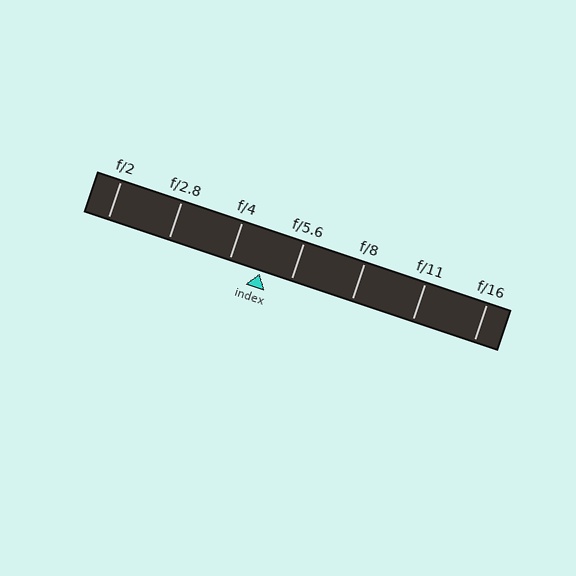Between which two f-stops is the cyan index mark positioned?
The index mark is between f/4 and f/5.6.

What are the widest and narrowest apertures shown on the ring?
The widest aperture shown is f/2 and the narrowest is f/16.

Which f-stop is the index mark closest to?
The index mark is closest to f/5.6.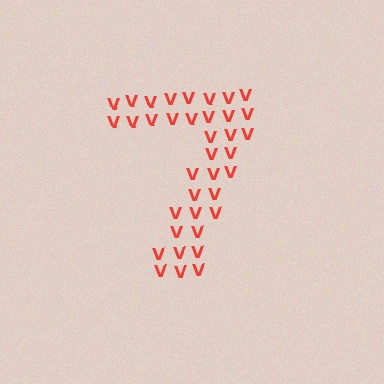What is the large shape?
The large shape is the digit 7.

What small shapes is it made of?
It is made of small letter V's.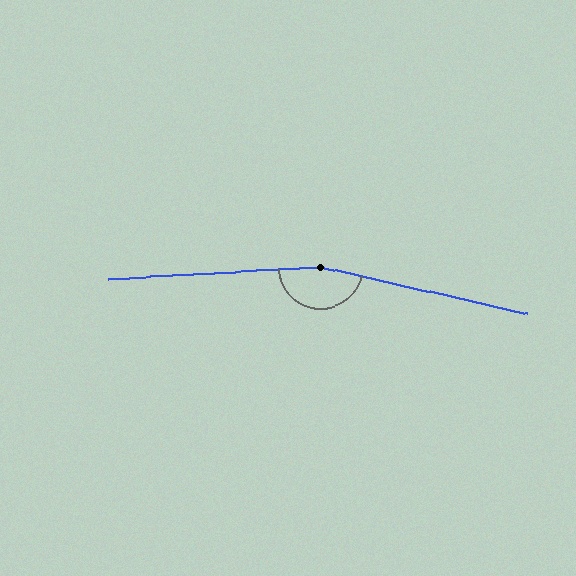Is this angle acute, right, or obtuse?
It is obtuse.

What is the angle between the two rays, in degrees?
Approximately 164 degrees.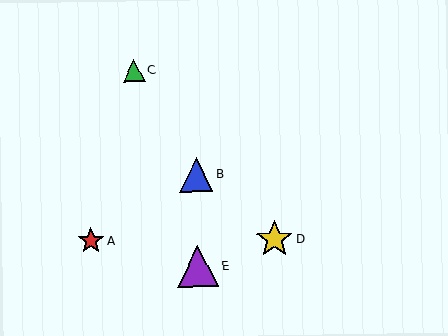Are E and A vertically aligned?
No, E is at x≈198 and A is at x≈91.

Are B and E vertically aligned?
Yes, both are at x≈196.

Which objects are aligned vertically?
Objects B, E are aligned vertically.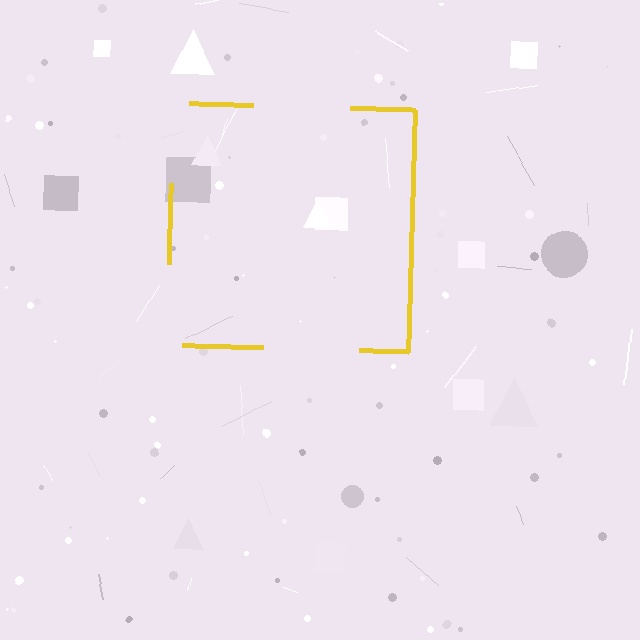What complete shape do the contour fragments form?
The contour fragments form a square.